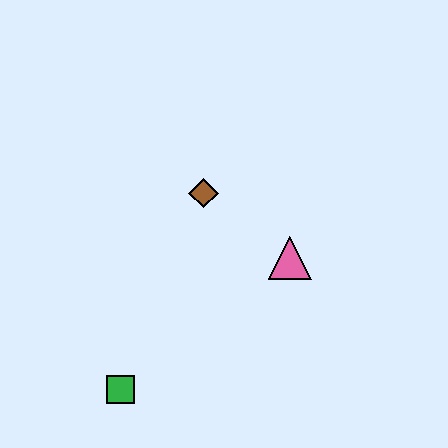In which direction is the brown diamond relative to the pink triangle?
The brown diamond is to the left of the pink triangle.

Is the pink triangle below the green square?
No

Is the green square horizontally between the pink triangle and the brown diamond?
No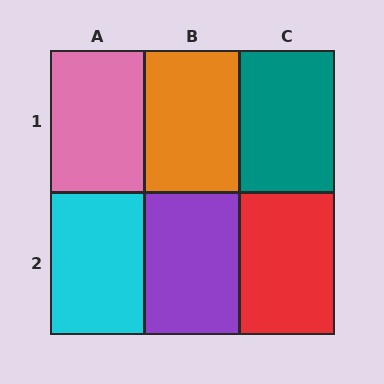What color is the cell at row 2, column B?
Purple.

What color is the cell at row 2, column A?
Cyan.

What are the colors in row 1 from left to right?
Pink, orange, teal.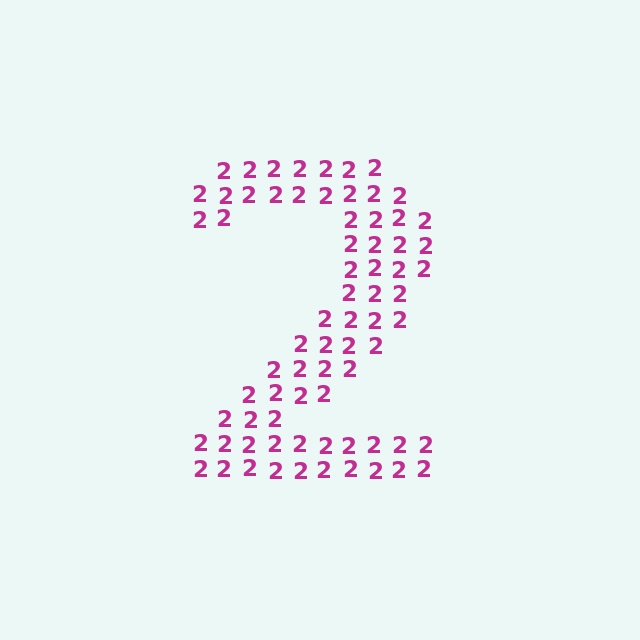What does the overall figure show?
The overall figure shows the digit 2.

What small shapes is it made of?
It is made of small digit 2's.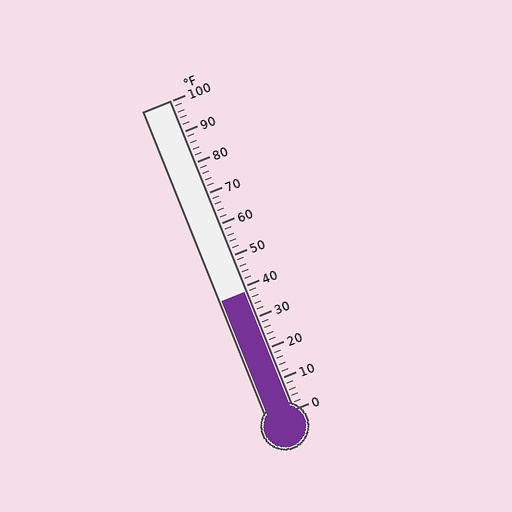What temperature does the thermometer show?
The thermometer shows approximately 38°F.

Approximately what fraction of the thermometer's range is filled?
The thermometer is filled to approximately 40% of its range.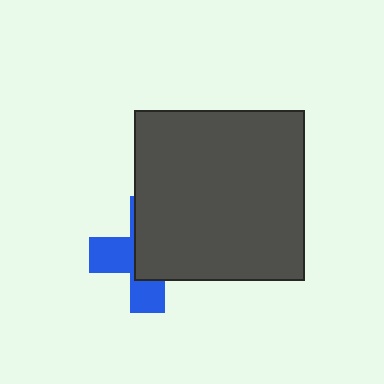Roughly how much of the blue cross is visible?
A small part of it is visible (roughly 41%).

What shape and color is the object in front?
The object in front is a dark gray square.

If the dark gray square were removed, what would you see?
You would see the complete blue cross.